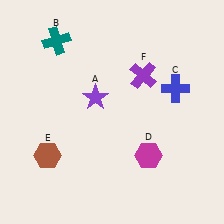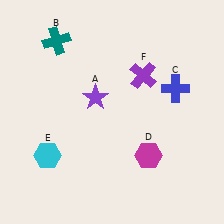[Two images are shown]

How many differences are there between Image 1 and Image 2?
There is 1 difference between the two images.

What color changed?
The hexagon (E) changed from brown in Image 1 to cyan in Image 2.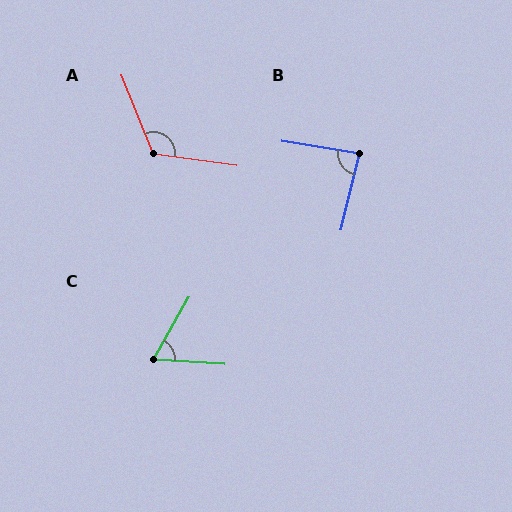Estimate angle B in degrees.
Approximately 86 degrees.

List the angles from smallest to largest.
C (64°), B (86°), A (120°).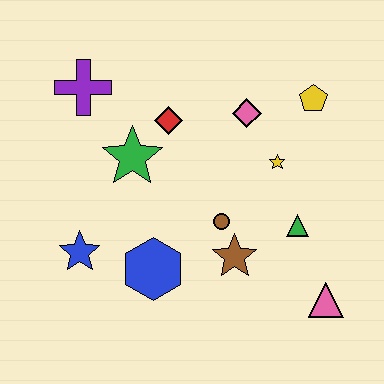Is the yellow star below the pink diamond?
Yes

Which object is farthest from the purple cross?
The pink triangle is farthest from the purple cross.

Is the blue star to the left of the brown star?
Yes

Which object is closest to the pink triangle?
The green triangle is closest to the pink triangle.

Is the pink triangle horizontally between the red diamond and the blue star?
No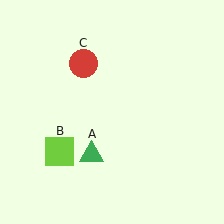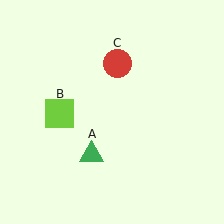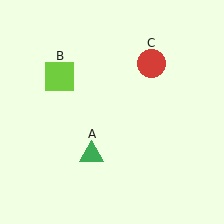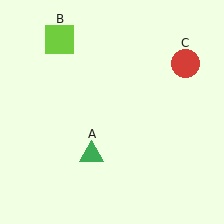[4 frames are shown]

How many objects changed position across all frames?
2 objects changed position: lime square (object B), red circle (object C).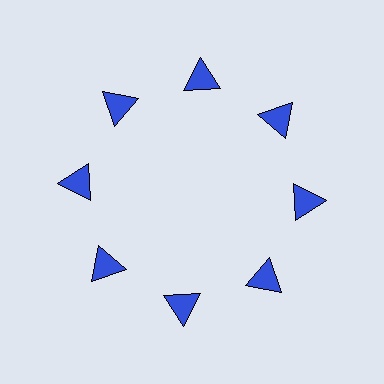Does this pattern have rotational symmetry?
Yes, this pattern has 8-fold rotational symmetry. It looks the same after rotating 45 degrees around the center.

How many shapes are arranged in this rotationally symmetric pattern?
There are 8 shapes, arranged in 8 groups of 1.